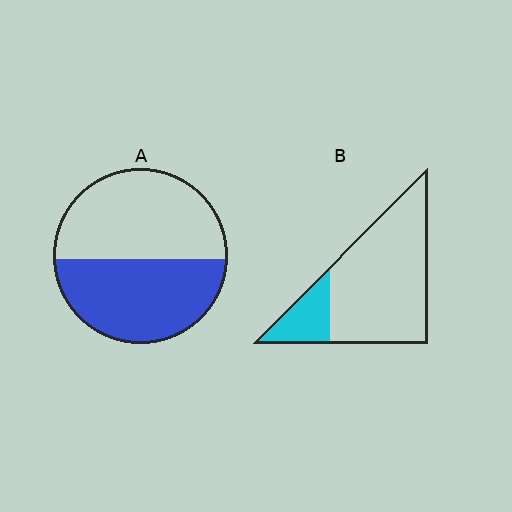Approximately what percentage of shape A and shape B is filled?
A is approximately 50% and B is approximately 20%.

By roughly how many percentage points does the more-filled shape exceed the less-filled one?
By roughly 30 percentage points (A over B).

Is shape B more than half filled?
No.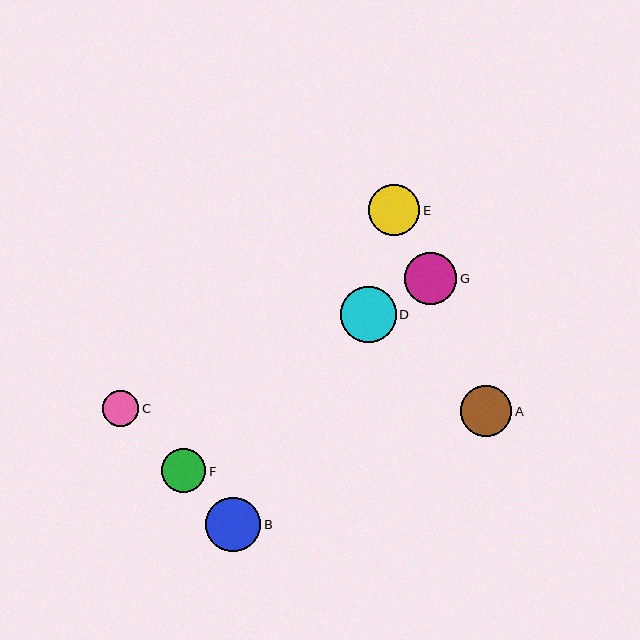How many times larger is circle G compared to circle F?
Circle G is approximately 1.2 times the size of circle F.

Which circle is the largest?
Circle D is the largest with a size of approximately 56 pixels.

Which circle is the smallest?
Circle C is the smallest with a size of approximately 36 pixels.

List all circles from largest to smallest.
From largest to smallest: D, B, G, A, E, F, C.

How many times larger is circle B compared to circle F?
Circle B is approximately 1.2 times the size of circle F.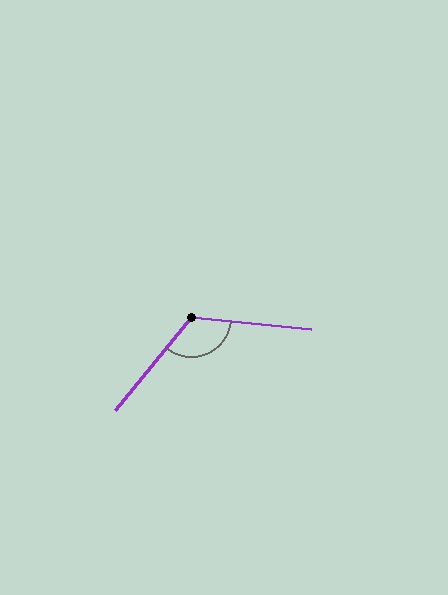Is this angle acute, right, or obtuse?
It is obtuse.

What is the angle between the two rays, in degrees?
Approximately 124 degrees.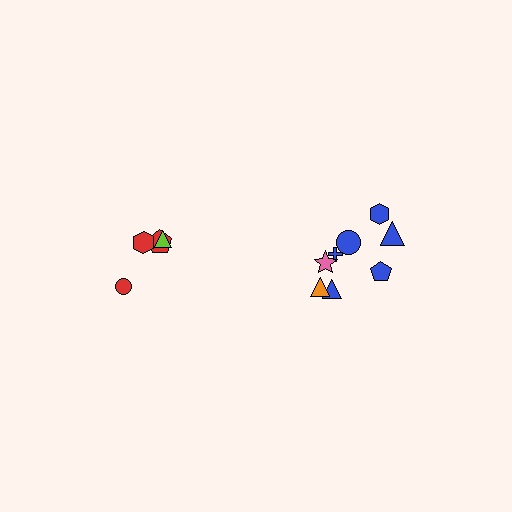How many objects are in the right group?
There are 8 objects.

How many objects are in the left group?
There are 4 objects.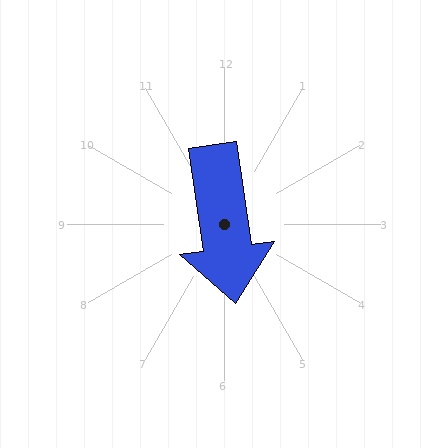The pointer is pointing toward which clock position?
Roughly 6 o'clock.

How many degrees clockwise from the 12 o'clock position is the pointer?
Approximately 172 degrees.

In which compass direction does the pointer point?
South.